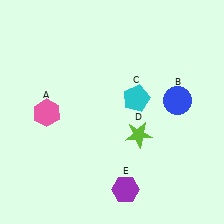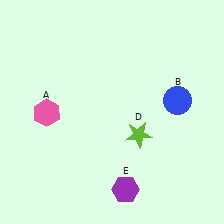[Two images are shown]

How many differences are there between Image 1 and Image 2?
There is 1 difference between the two images.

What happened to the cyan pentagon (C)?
The cyan pentagon (C) was removed in Image 2. It was in the top-right area of Image 1.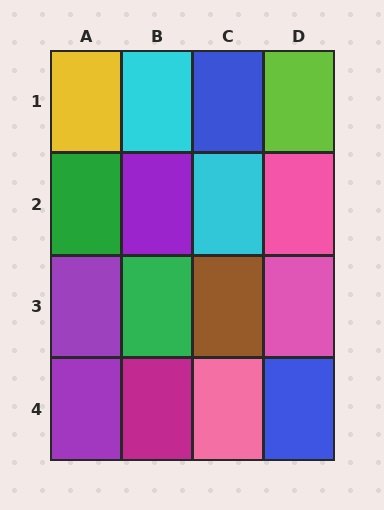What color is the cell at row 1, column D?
Lime.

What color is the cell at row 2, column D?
Pink.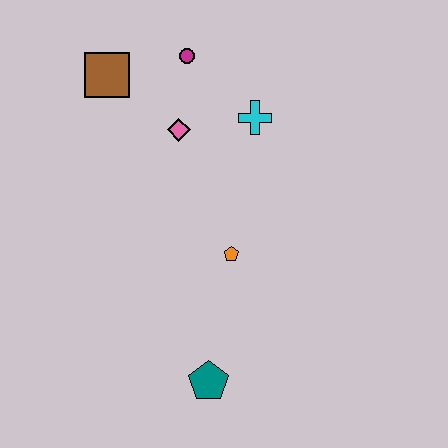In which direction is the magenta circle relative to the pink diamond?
The magenta circle is above the pink diamond.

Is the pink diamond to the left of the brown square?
No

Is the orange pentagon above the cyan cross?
No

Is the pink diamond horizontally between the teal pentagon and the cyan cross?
No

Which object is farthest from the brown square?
The teal pentagon is farthest from the brown square.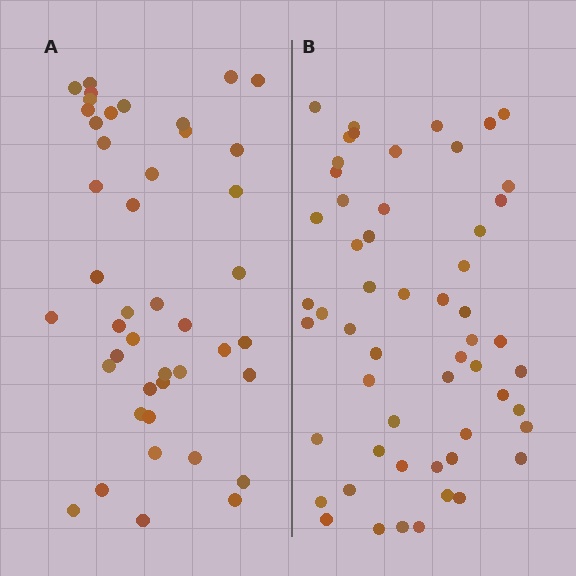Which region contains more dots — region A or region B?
Region B (the right region) has more dots.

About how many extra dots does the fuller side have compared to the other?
Region B has roughly 12 or so more dots than region A.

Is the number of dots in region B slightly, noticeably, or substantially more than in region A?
Region B has noticeably more, but not dramatically so. The ratio is roughly 1.2 to 1.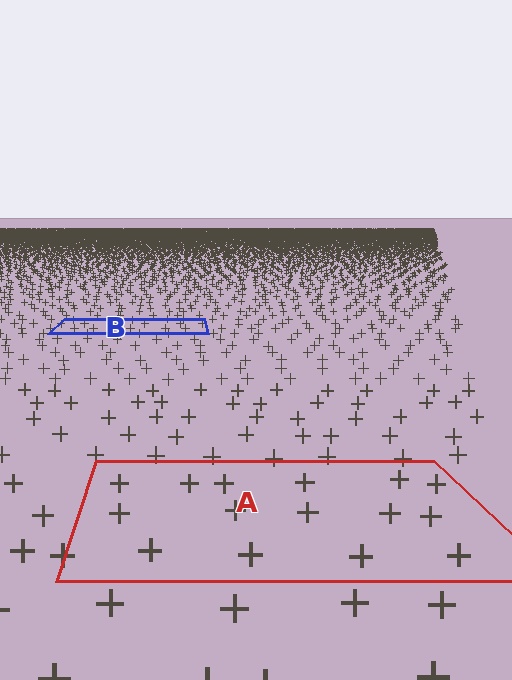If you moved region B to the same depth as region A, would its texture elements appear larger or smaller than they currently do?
They would appear larger. At a closer depth, the same texture elements are projected at a bigger on-screen size.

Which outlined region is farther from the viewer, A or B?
Region B is farther from the viewer — the texture elements inside it appear smaller and more densely packed.